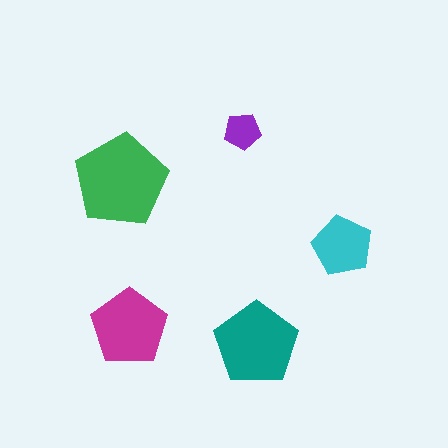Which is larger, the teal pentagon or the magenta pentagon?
The teal one.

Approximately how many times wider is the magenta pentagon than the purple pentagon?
About 2 times wider.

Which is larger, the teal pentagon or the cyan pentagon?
The teal one.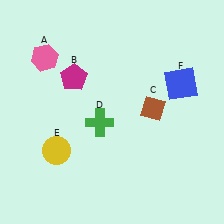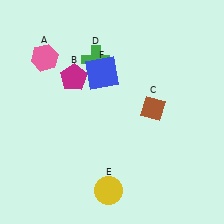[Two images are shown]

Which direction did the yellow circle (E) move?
The yellow circle (E) moved right.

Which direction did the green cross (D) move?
The green cross (D) moved up.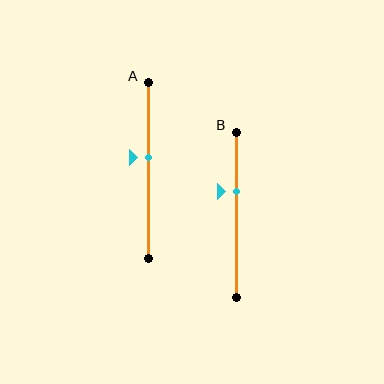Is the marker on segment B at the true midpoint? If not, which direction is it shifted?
No, the marker on segment B is shifted upward by about 14% of the segment length.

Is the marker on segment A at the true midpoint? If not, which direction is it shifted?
No, the marker on segment A is shifted upward by about 7% of the segment length.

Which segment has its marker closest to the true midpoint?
Segment A has its marker closest to the true midpoint.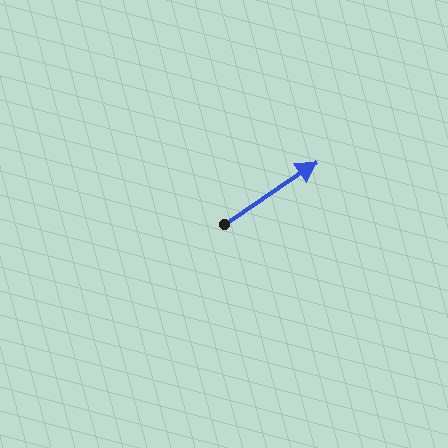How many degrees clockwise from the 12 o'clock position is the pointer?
Approximately 56 degrees.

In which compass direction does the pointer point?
Northeast.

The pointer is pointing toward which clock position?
Roughly 2 o'clock.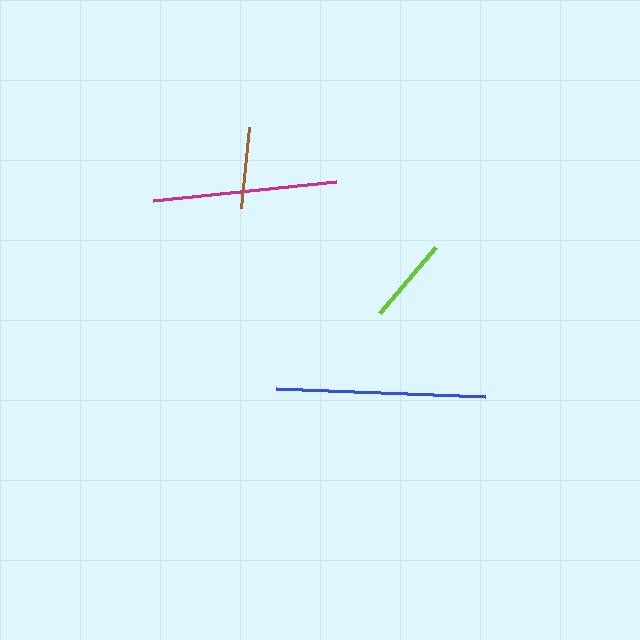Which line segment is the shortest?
The brown line is the shortest at approximately 81 pixels.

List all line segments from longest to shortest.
From longest to shortest: blue, magenta, lime, brown.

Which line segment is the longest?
The blue line is the longest at approximately 209 pixels.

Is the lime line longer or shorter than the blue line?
The blue line is longer than the lime line.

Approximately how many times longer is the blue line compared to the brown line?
The blue line is approximately 2.6 times the length of the brown line.